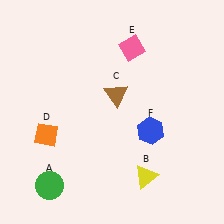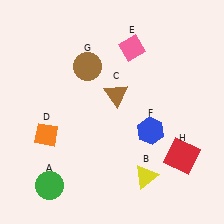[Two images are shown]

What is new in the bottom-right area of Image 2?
A red square (H) was added in the bottom-right area of Image 2.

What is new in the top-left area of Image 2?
A brown circle (G) was added in the top-left area of Image 2.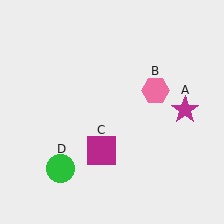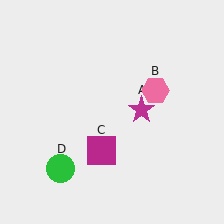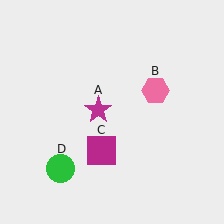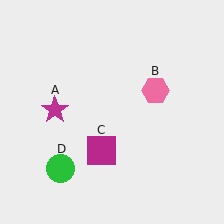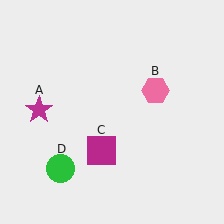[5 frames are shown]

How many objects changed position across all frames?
1 object changed position: magenta star (object A).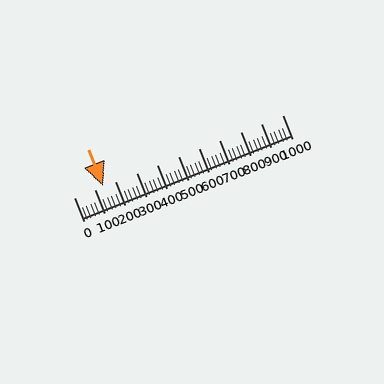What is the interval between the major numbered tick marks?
The major tick marks are spaced 100 units apart.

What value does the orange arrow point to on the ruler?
The orange arrow points to approximately 141.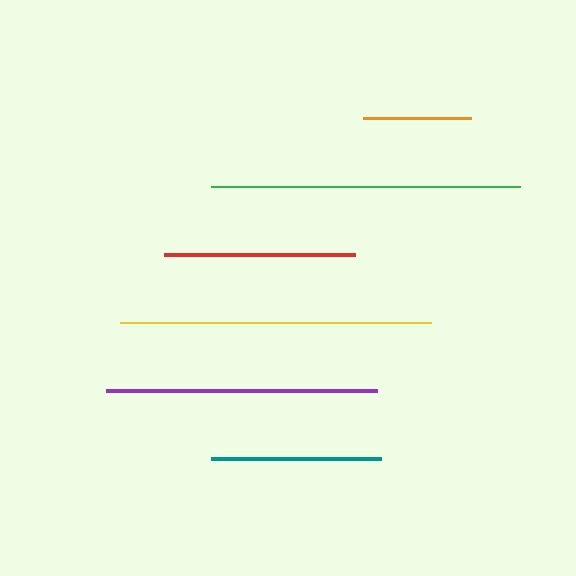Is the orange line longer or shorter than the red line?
The red line is longer than the orange line.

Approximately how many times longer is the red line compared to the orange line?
The red line is approximately 1.8 times the length of the orange line.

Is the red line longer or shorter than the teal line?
The red line is longer than the teal line.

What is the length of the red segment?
The red segment is approximately 191 pixels long.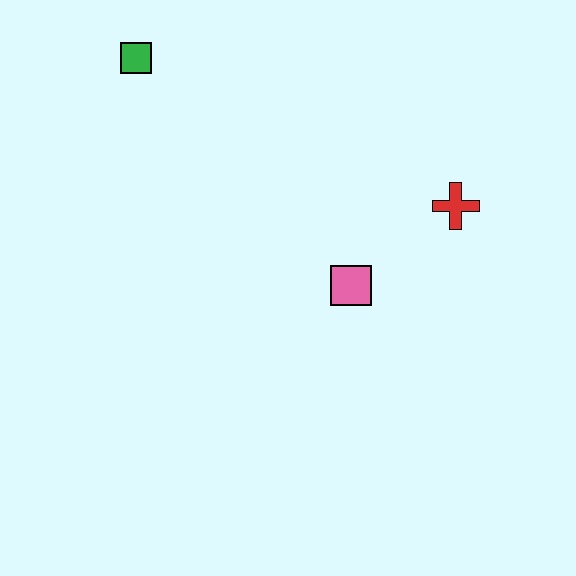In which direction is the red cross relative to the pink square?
The red cross is to the right of the pink square.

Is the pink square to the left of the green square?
No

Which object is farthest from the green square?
The red cross is farthest from the green square.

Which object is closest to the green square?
The pink square is closest to the green square.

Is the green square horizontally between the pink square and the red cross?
No